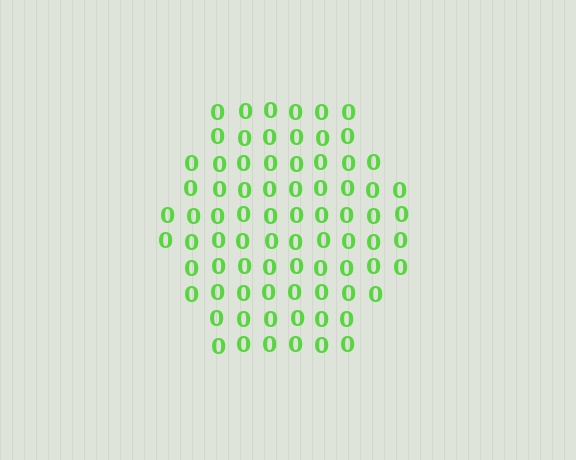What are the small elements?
The small elements are digit 0's.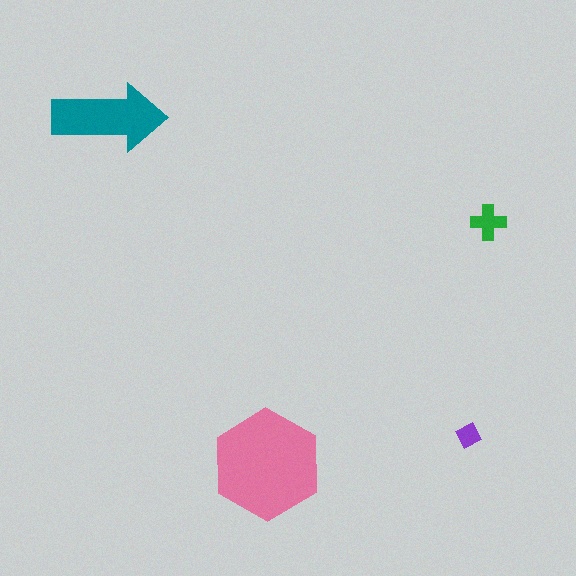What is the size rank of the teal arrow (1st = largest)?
2nd.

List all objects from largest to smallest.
The pink hexagon, the teal arrow, the green cross, the purple diamond.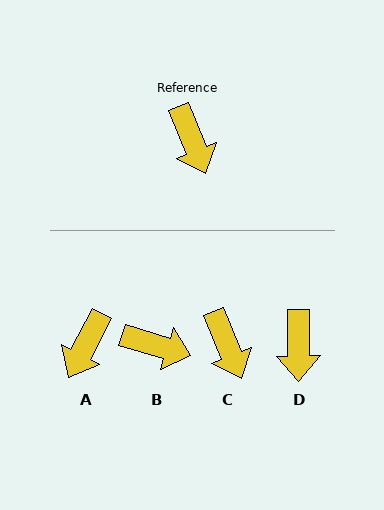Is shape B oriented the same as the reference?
No, it is off by about 51 degrees.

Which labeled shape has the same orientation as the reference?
C.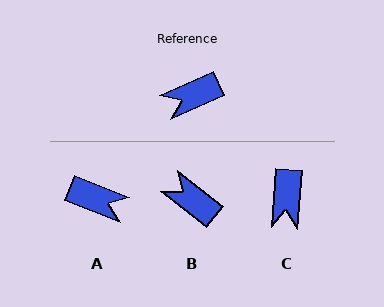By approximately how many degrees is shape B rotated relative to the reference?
Approximately 62 degrees clockwise.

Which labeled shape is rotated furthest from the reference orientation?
A, about 135 degrees away.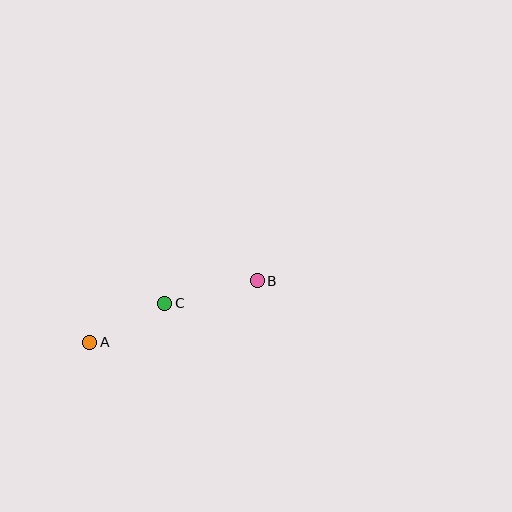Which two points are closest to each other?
Points A and C are closest to each other.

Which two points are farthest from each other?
Points A and B are farthest from each other.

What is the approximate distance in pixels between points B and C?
The distance between B and C is approximately 95 pixels.